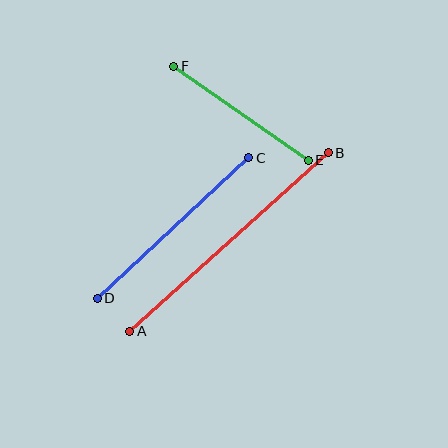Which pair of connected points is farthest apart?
Points A and B are farthest apart.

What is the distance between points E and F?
The distance is approximately 164 pixels.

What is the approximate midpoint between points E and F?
The midpoint is at approximately (241, 113) pixels.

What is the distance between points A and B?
The distance is approximately 267 pixels.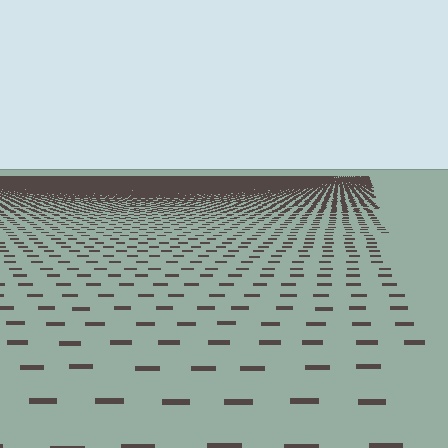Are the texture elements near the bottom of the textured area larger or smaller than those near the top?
Larger. Near the bottom, elements are closer to the viewer and appear at a bigger on-screen size.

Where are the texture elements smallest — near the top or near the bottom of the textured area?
Near the top.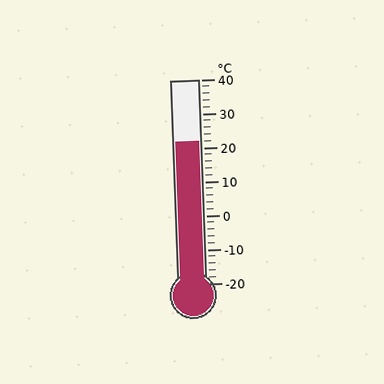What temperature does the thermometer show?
The thermometer shows approximately 22°C.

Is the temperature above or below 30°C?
The temperature is below 30°C.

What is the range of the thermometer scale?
The thermometer scale ranges from -20°C to 40°C.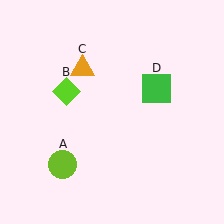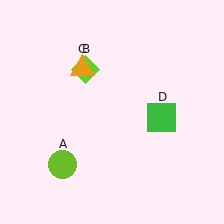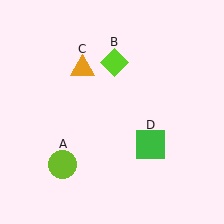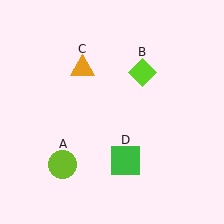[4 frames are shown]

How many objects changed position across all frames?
2 objects changed position: lime diamond (object B), green square (object D).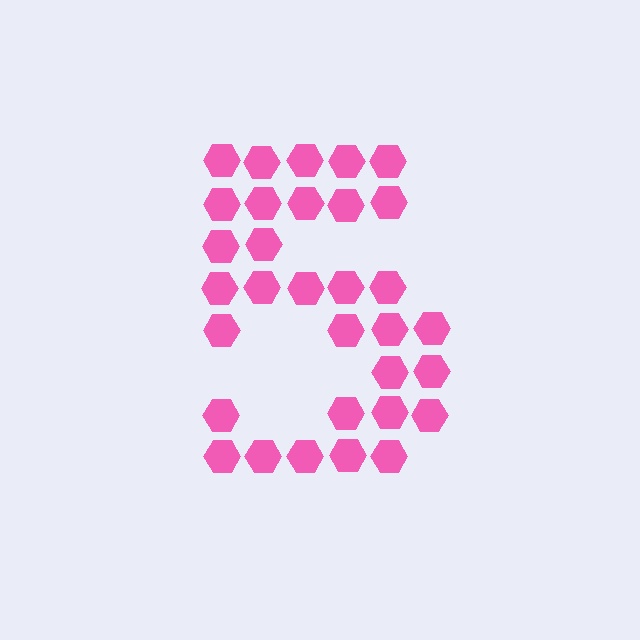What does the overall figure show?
The overall figure shows the digit 5.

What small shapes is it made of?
It is made of small hexagons.